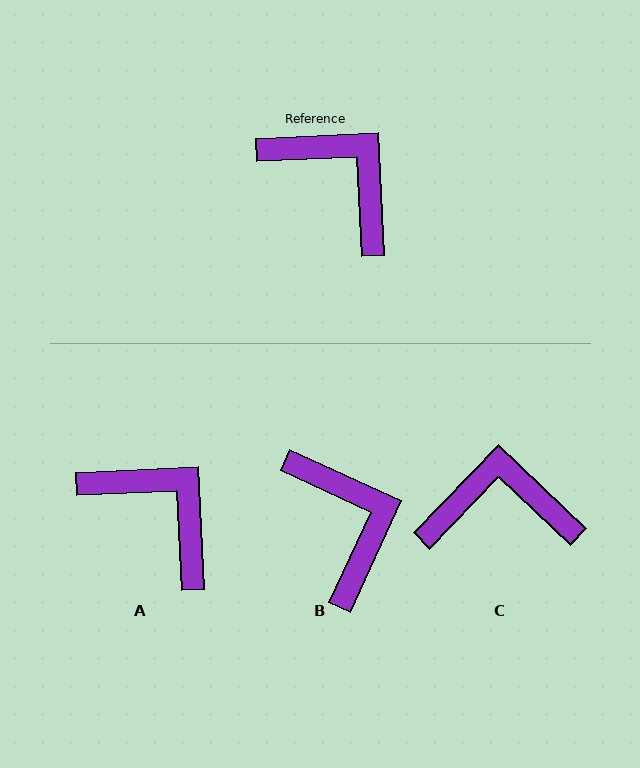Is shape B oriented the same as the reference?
No, it is off by about 27 degrees.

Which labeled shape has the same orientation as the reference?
A.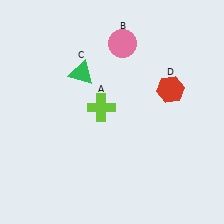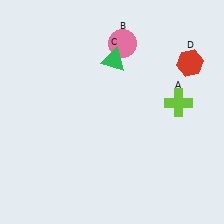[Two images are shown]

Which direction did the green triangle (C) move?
The green triangle (C) moved right.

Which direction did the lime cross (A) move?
The lime cross (A) moved right.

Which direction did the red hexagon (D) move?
The red hexagon (D) moved up.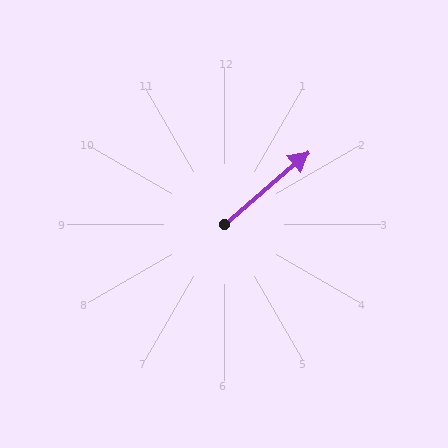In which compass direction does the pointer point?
Northeast.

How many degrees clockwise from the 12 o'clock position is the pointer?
Approximately 49 degrees.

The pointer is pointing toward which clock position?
Roughly 2 o'clock.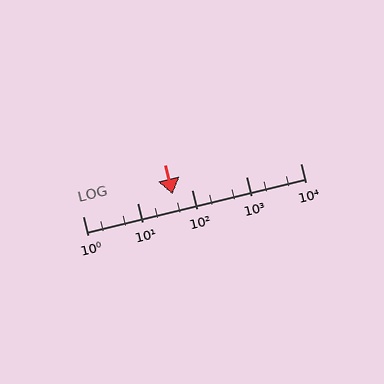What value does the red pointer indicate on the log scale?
The pointer indicates approximately 45.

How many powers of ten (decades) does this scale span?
The scale spans 4 decades, from 1 to 10000.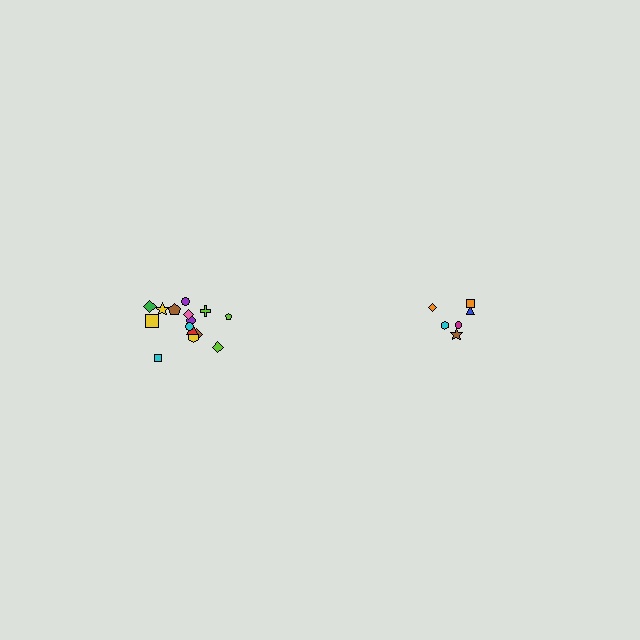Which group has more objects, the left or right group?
The left group.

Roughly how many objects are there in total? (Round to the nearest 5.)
Roughly 20 objects in total.